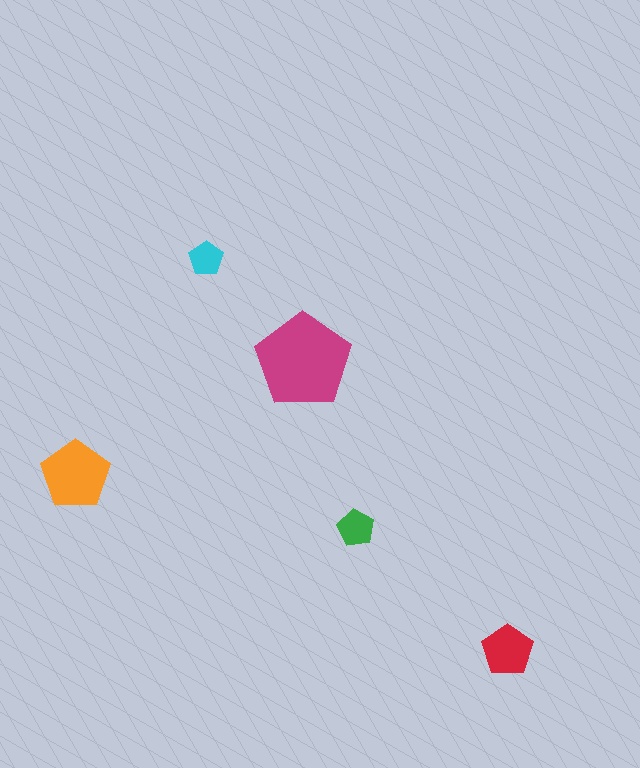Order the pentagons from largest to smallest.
the magenta one, the orange one, the red one, the green one, the cyan one.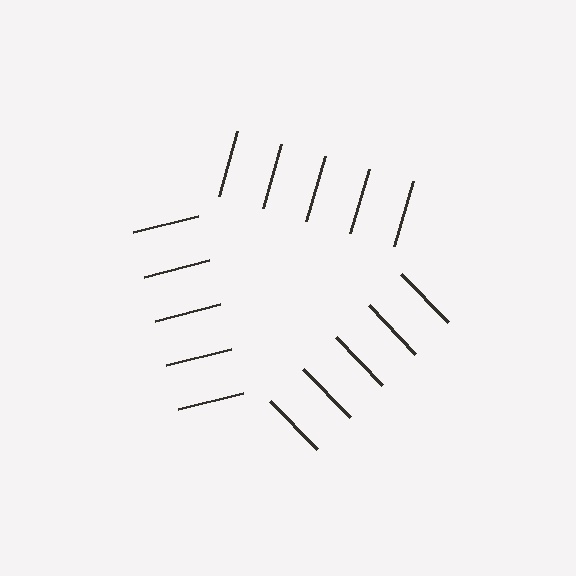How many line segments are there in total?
15 — 5 along each of the 3 edges.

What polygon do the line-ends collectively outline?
An illusory triangle — the line segments terminate on its edges but no continuous stroke is drawn.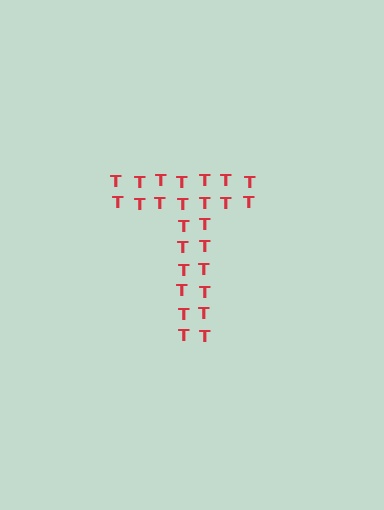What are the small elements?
The small elements are letter T's.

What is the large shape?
The large shape is the letter T.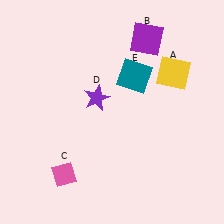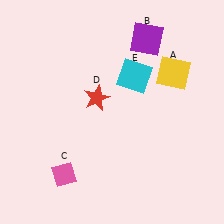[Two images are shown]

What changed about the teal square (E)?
In Image 1, E is teal. In Image 2, it changed to cyan.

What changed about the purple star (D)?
In Image 1, D is purple. In Image 2, it changed to red.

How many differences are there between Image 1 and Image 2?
There are 2 differences between the two images.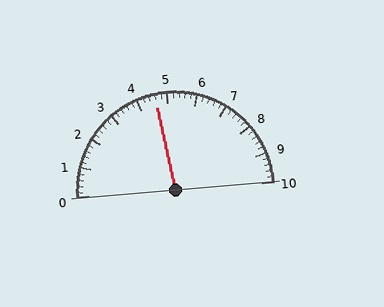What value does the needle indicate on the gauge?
The needle indicates approximately 4.6.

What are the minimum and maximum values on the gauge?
The gauge ranges from 0 to 10.